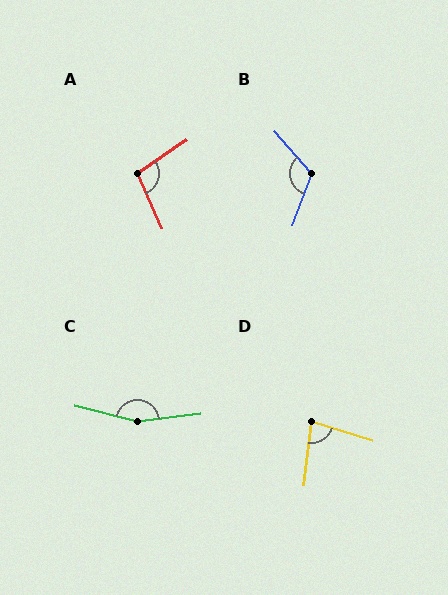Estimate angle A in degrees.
Approximately 100 degrees.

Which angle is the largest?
C, at approximately 159 degrees.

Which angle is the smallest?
D, at approximately 79 degrees.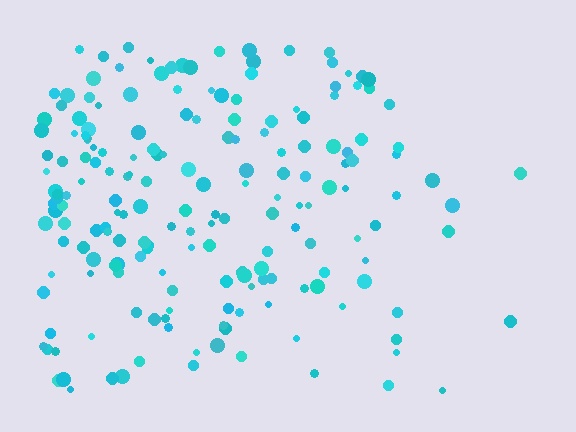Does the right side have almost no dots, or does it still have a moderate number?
Still a moderate number, just noticeably fewer than the left.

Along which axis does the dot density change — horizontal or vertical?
Horizontal.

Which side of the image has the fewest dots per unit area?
The right.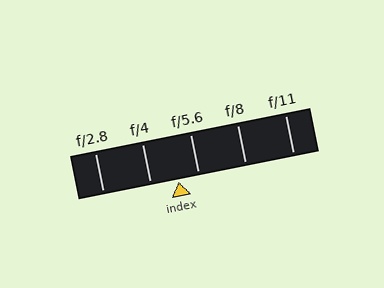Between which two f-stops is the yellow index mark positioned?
The index mark is between f/4 and f/5.6.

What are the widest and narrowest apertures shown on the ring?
The widest aperture shown is f/2.8 and the narrowest is f/11.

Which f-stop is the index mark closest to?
The index mark is closest to f/5.6.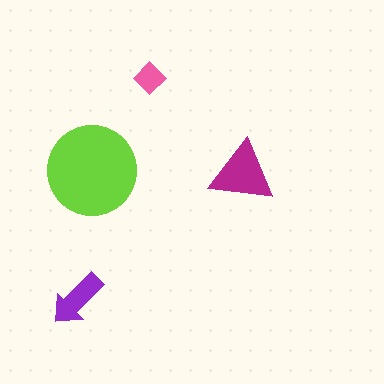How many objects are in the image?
There are 4 objects in the image.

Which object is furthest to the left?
The purple arrow is leftmost.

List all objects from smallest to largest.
The pink diamond, the purple arrow, the magenta triangle, the lime circle.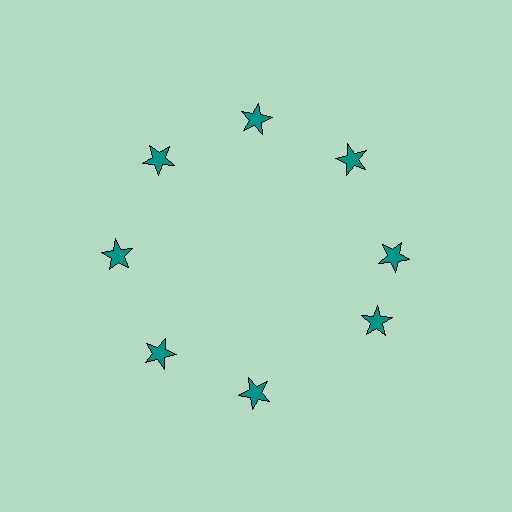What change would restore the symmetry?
The symmetry would be restored by rotating it back into even spacing with its neighbors so that all 8 stars sit at equal angles and equal distance from the center.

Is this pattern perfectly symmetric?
No. The 8 teal stars are arranged in a ring, but one element near the 4 o'clock position is rotated out of alignment along the ring, breaking the 8-fold rotational symmetry.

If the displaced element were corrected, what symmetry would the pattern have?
It would have 8-fold rotational symmetry — the pattern would map onto itself every 45 degrees.